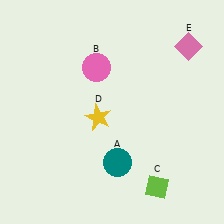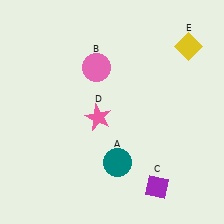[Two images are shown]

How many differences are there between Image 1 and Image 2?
There are 3 differences between the two images.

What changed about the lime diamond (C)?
In Image 1, C is lime. In Image 2, it changed to purple.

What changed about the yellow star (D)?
In Image 1, D is yellow. In Image 2, it changed to pink.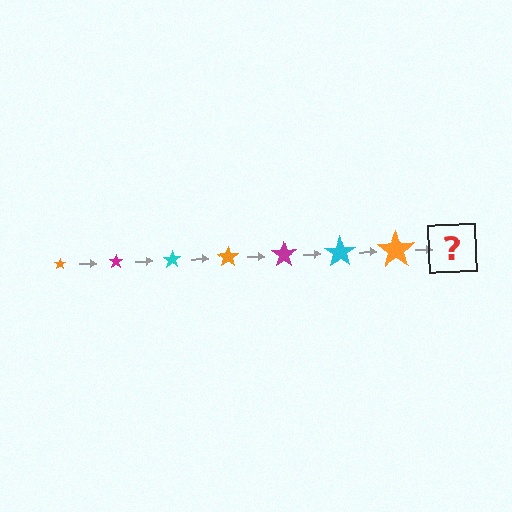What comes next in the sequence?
The next element should be a magenta star, larger than the previous one.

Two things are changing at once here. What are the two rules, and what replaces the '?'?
The two rules are that the star grows larger each step and the color cycles through orange, magenta, and cyan. The '?' should be a magenta star, larger than the previous one.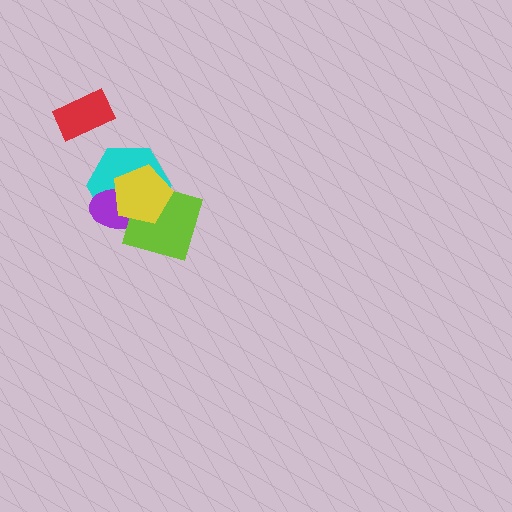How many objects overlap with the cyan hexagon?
3 objects overlap with the cyan hexagon.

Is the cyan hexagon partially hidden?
Yes, it is partially covered by another shape.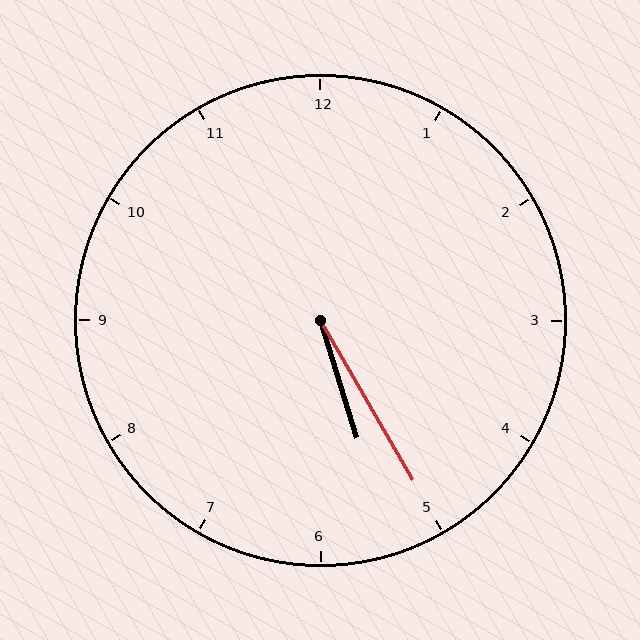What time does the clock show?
5:25.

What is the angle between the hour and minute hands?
Approximately 12 degrees.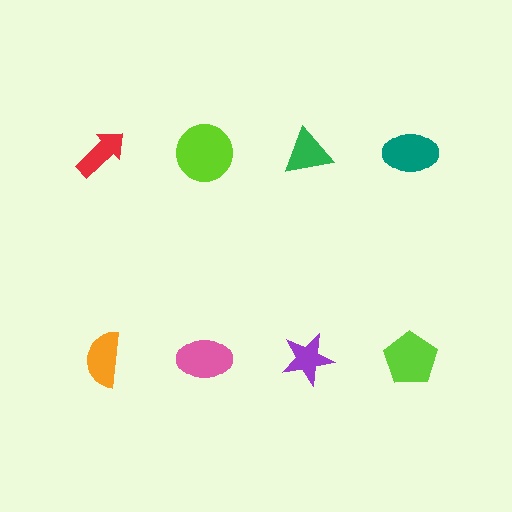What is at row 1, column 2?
A lime circle.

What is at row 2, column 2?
A pink ellipse.